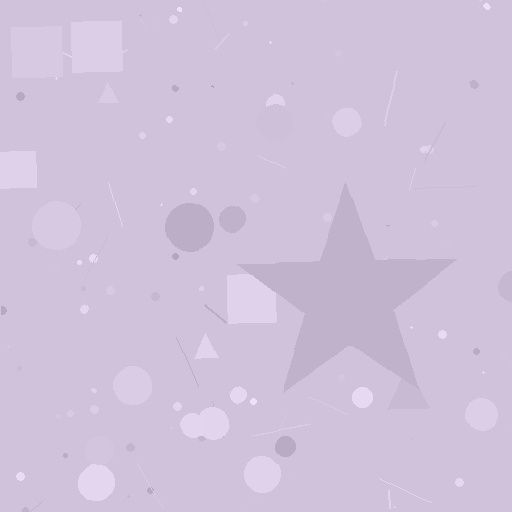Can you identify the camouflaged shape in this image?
The camouflaged shape is a star.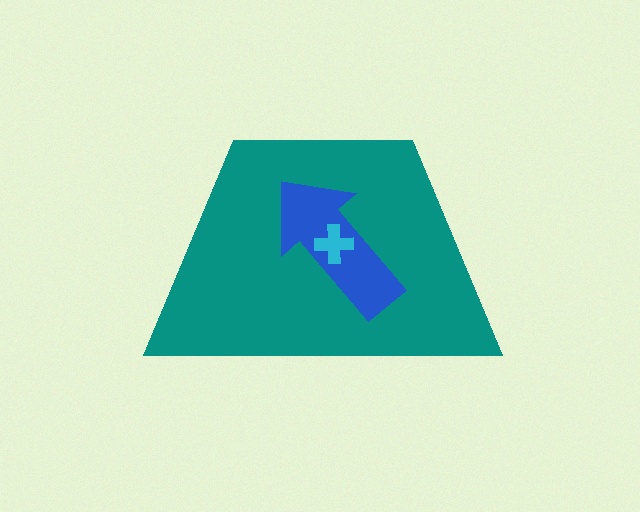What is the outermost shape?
The teal trapezoid.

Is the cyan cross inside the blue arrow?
Yes.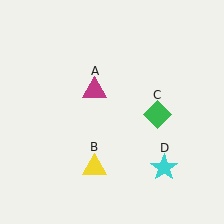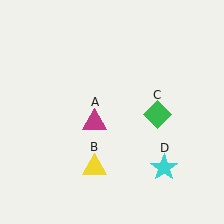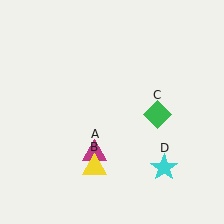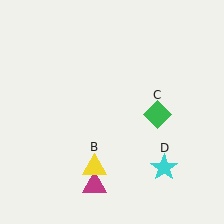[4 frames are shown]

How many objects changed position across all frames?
1 object changed position: magenta triangle (object A).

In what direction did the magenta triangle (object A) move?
The magenta triangle (object A) moved down.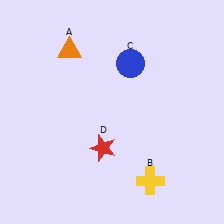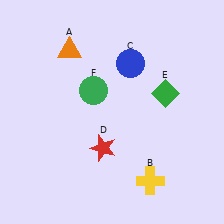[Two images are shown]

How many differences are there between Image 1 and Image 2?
There are 2 differences between the two images.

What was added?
A green diamond (E), a green circle (F) were added in Image 2.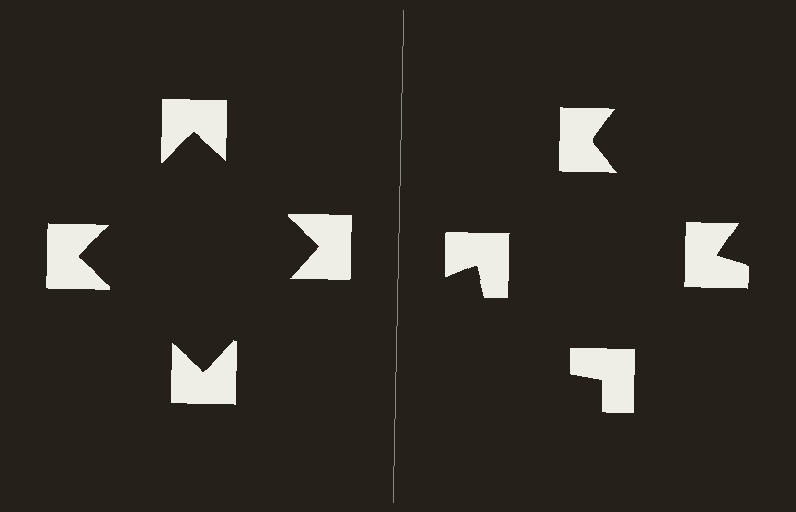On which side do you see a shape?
An illusory square appears on the left side. On the right side the wedge cuts are rotated, so no coherent shape forms.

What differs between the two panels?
The notched squares are positioned identically on both sides; only the wedge orientations differ. On the left they align to a square; on the right they are misaligned.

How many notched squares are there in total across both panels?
8 — 4 on each side.